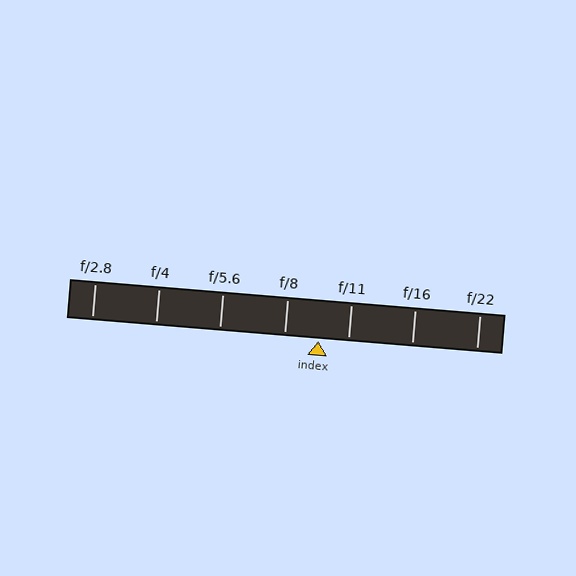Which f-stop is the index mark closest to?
The index mark is closest to f/11.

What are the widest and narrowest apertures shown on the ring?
The widest aperture shown is f/2.8 and the narrowest is f/22.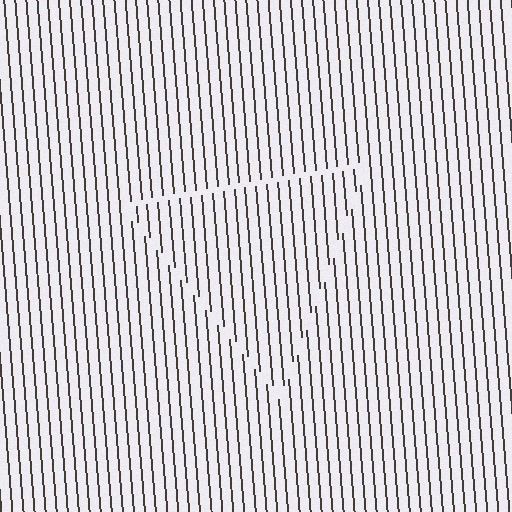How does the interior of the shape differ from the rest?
The interior of the shape contains the same grating, shifted by half a period — the contour is defined by the phase discontinuity where line-ends from the inner and outer gratings abut.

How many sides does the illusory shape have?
3 sides — the line-ends trace a triangle.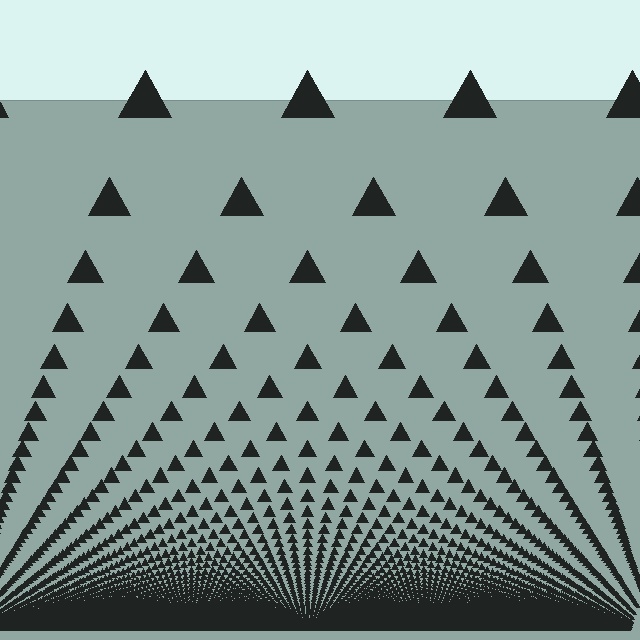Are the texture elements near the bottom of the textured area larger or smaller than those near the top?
Smaller. The gradient is inverted — elements near the bottom are smaller and denser.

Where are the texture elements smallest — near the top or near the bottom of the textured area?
Near the bottom.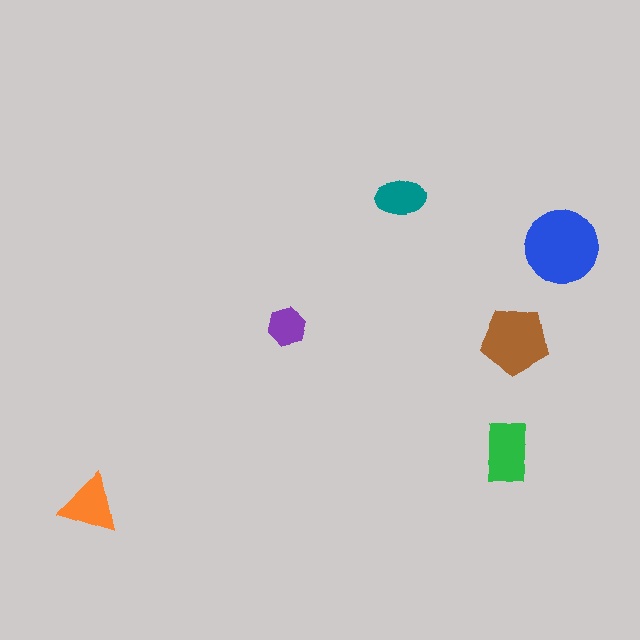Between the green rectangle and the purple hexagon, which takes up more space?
The green rectangle.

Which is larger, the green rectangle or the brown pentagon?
The brown pentagon.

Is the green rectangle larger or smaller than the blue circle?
Smaller.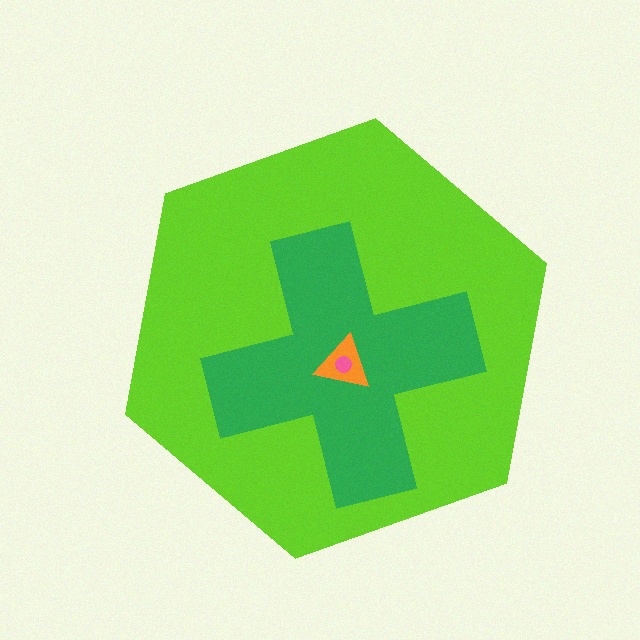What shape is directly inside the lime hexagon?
The green cross.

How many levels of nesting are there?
4.